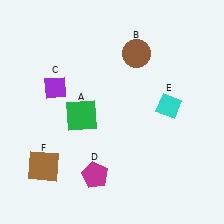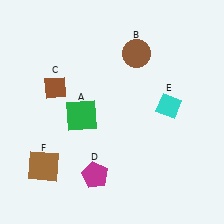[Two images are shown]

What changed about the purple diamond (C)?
In Image 1, C is purple. In Image 2, it changed to brown.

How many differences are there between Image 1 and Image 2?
There is 1 difference between the two images.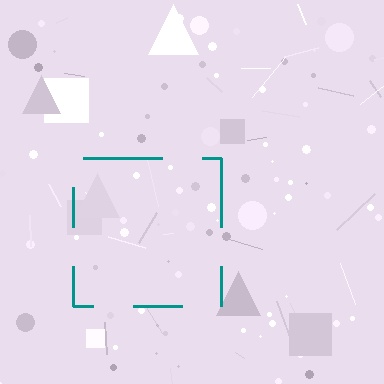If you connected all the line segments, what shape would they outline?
They would outline a square.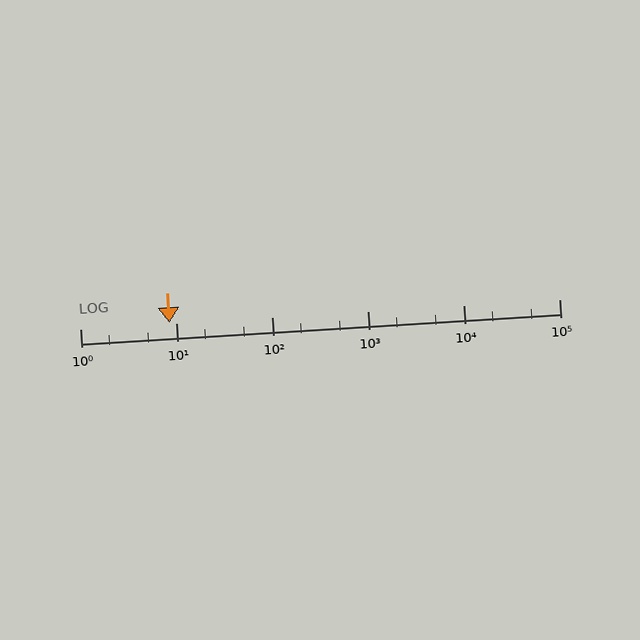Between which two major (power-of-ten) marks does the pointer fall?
The pointer is between 1 and 10.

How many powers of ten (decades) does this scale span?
The scale spans 5 decades, from 1 to 100000.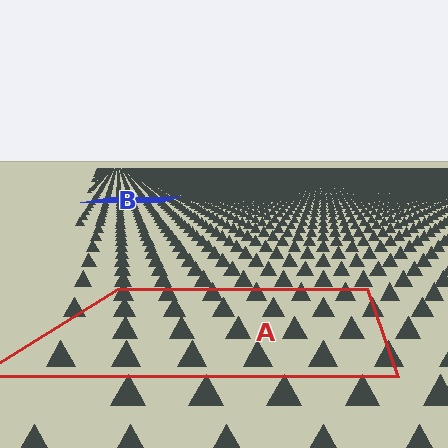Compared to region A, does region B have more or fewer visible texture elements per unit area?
Region B has more texture elements per unit area — they are packed more densely because it is farther away.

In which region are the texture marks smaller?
The texture marks are smaller in region B, because it is farther away.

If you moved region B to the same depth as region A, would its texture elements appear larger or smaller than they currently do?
They would appear larger. At a closer depth, the same texture elements are projected at a bigger on-screen size.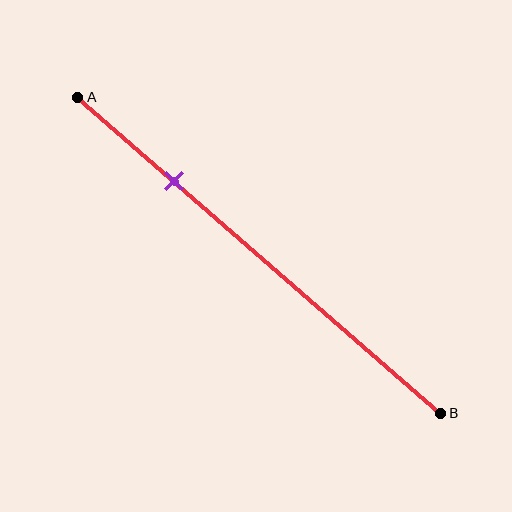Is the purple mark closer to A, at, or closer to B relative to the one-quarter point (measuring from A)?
The purple mark is approximately at the one-quarter point of segment AB.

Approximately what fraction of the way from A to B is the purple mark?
The purple mark is approximately 25% of the way from A to B.